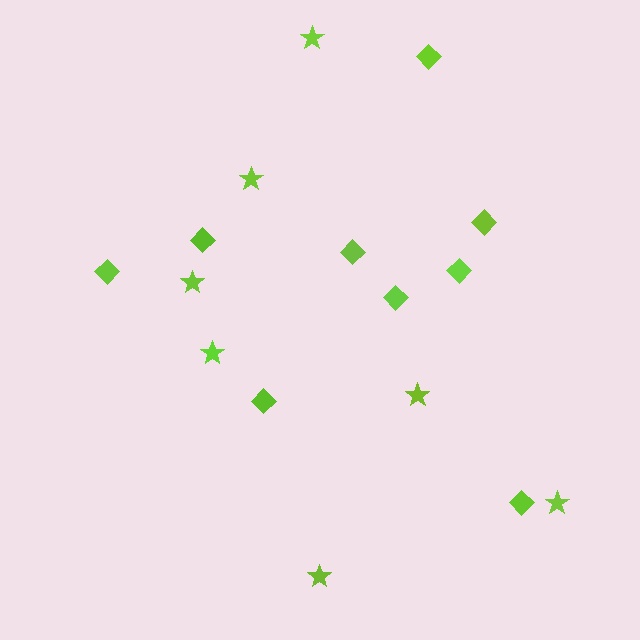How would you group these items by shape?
There are 2 groups: one group of stars (7) and one group of diamonds (9).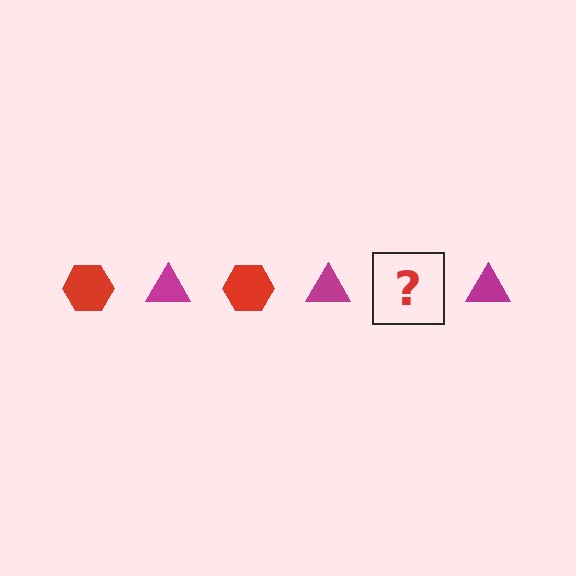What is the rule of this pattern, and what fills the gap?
The rule is that the pattern alternates between red hexagon and magenta triangle. The gap should be filled with a red hexagon.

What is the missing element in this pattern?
The missing element is a red hexagon.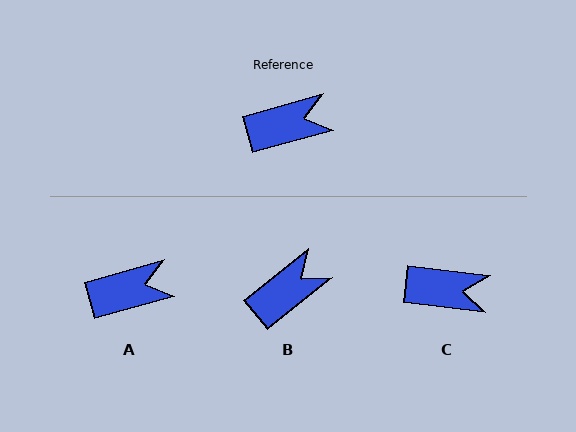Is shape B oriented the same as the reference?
No, it is off by about 23 degrees.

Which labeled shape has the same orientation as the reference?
A.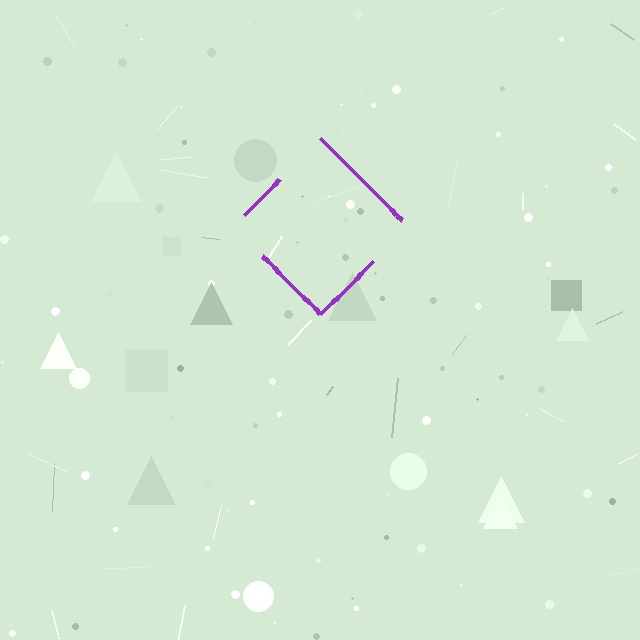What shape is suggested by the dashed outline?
The dashed outline suggests a diamond.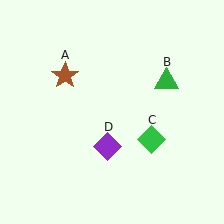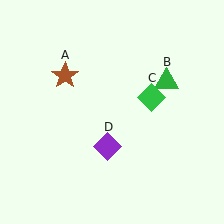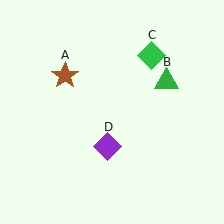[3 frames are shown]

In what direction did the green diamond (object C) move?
The green diamond (object C) moved up.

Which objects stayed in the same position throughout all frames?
Brown star (object A) and green triangle (object B) and purple diamond (object D) remained stationary.